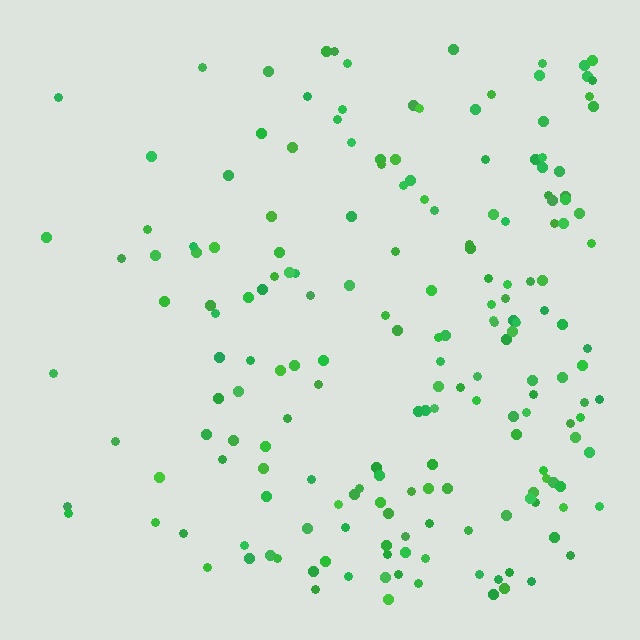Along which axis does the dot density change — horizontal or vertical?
Horizontal.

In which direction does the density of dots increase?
From left to right, with the right side densest.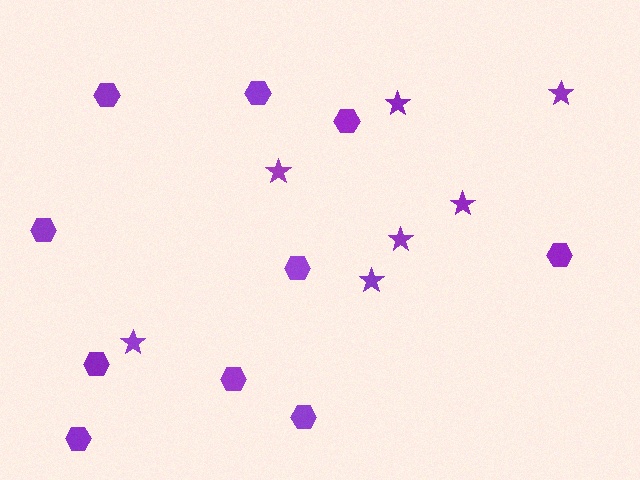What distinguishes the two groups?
There are 2 groups: one group of stars (7) and one group of hexagons (10).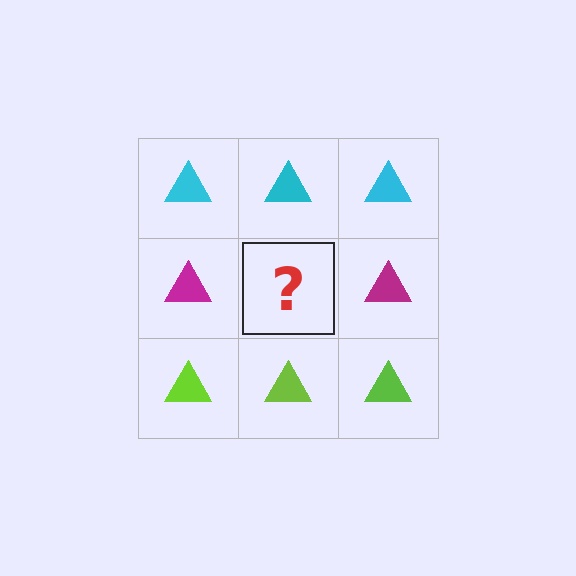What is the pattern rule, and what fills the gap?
The rule is that each row has a consistent color. The gap should be filled with a magenta triangle.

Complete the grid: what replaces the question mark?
The question mark should be replaced with a magenta triangle.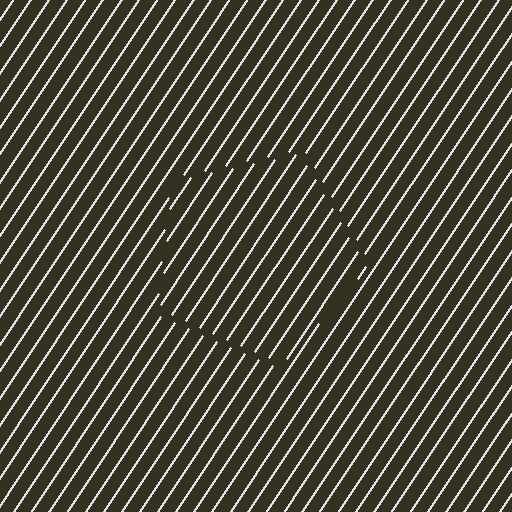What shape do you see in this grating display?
An illusory pentagon. The interior of the shape contains the same grating, shifted by half a period — the contour is defined by the phase discontinuity where line-ends from the inner and outer gratings abut.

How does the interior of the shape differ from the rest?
The interior of the shape contains the same grating, shifted by half a period — the contour is defined by the phase discontinuity where line-ends from the inner and outer gratings abut.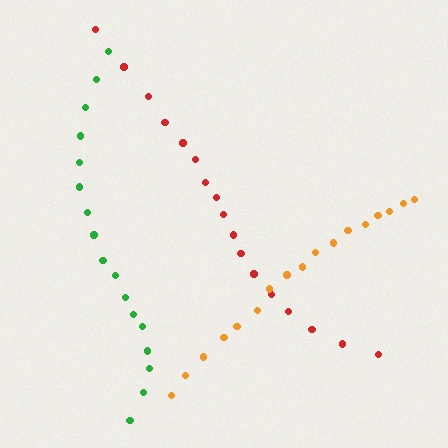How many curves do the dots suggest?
There are 3 distinct paths.